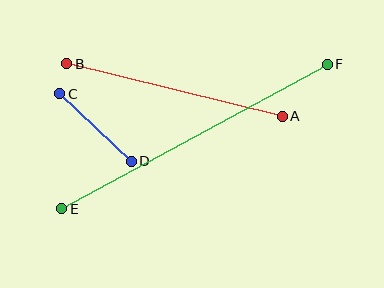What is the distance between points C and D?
The distance is approximately 98 pixels.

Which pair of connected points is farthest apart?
Points E and F are farthest apart.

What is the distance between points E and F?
The distance is approximately 302 pixels.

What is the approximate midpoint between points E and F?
The midpoint is at approximately (195, 137) pixels.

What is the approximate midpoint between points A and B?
The midpoint is at approximately (174, 90) pixels.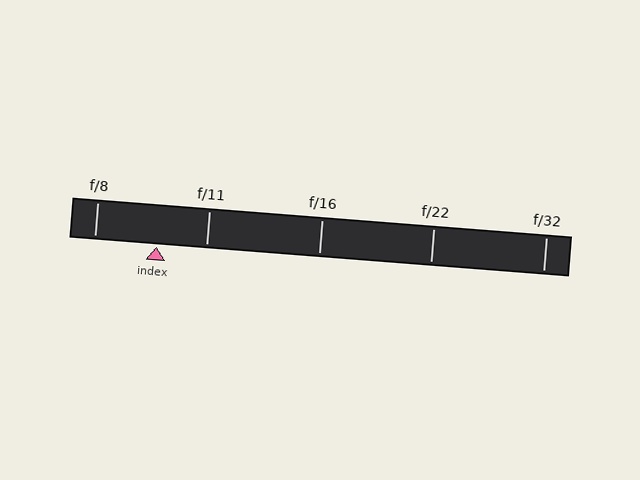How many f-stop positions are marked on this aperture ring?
There are 5 f-stop positions marked.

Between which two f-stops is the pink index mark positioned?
The index mark is between f/8 and f/11.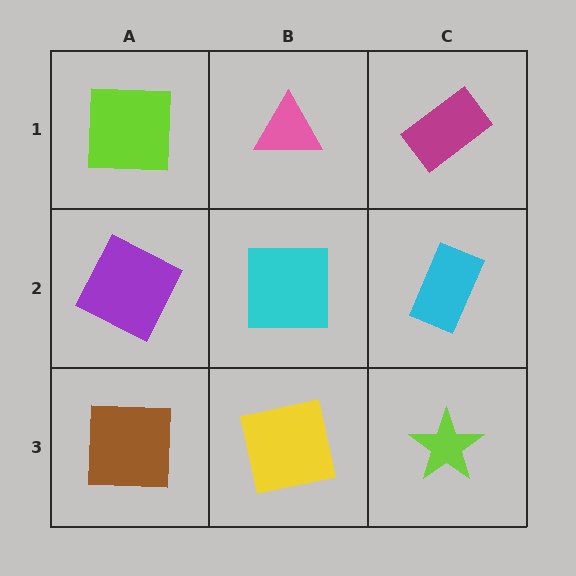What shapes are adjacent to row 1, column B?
A cyan square (row 2, column B), a lime square (row 1, column A), a magenta rectangle (row 1, column C).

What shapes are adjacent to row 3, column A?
A purple square (row 2, column A), a yellow square (row 3, column B).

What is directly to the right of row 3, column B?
A lime star.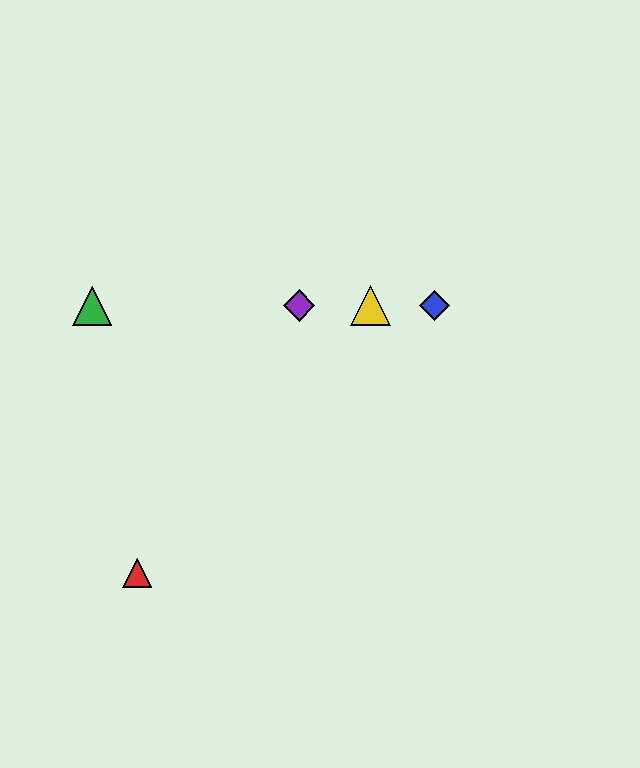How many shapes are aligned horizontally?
4 shapes (the blue diamond, the green triangle, the yellow triangle, the purple diamond) are aligned horizontally.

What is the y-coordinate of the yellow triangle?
The yellow triangle is at y≈306.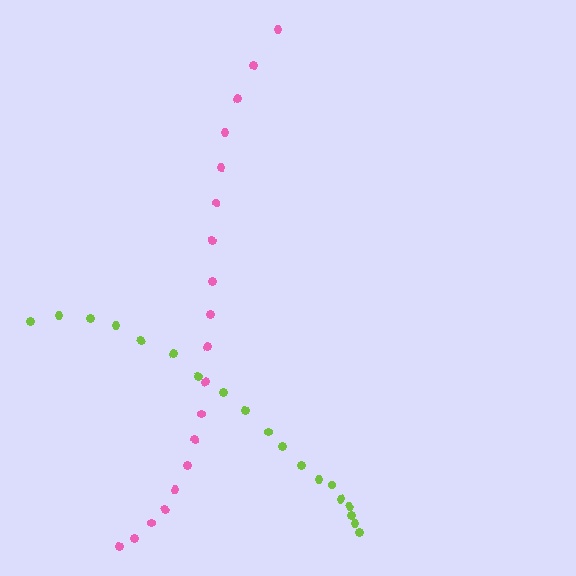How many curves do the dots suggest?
There are 2 distinct paths.